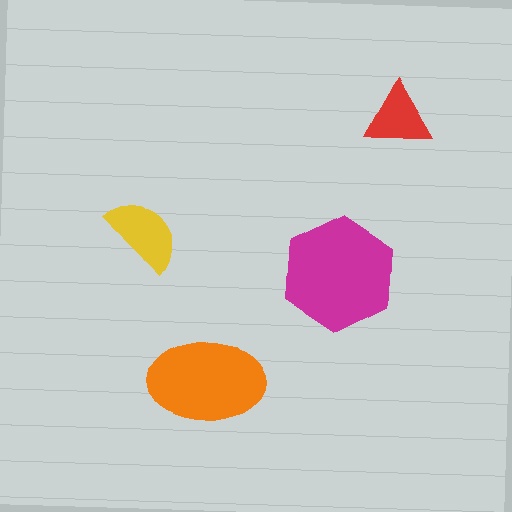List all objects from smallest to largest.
The red triangle, the yellow semicircle, the orange ellipse, the magenta hexagon.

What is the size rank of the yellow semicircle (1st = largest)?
3rd.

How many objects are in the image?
There are 4 objects in the image.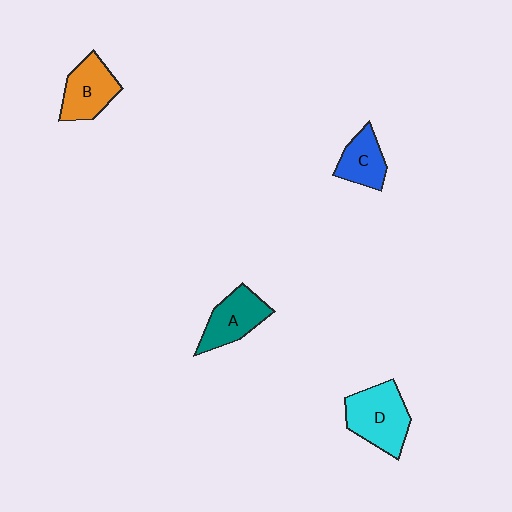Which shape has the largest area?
Shape D (cyan).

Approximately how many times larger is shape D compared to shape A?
Approximately 1.3 times.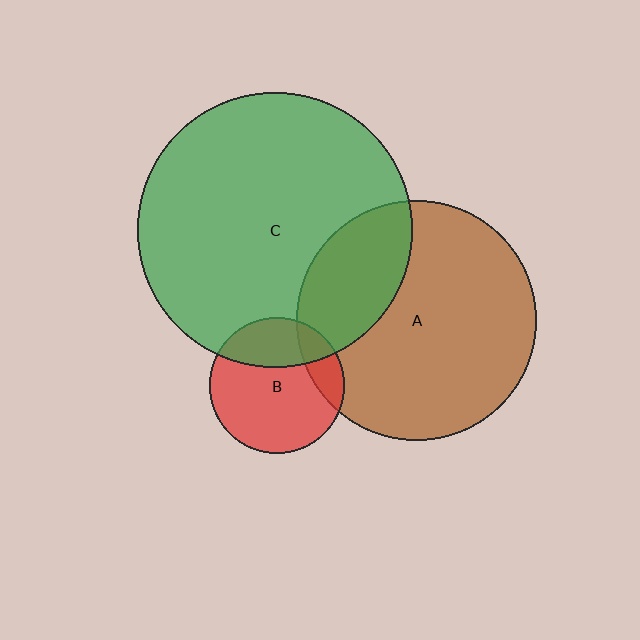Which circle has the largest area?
Circle C (green).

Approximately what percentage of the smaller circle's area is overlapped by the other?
Approximately 25%.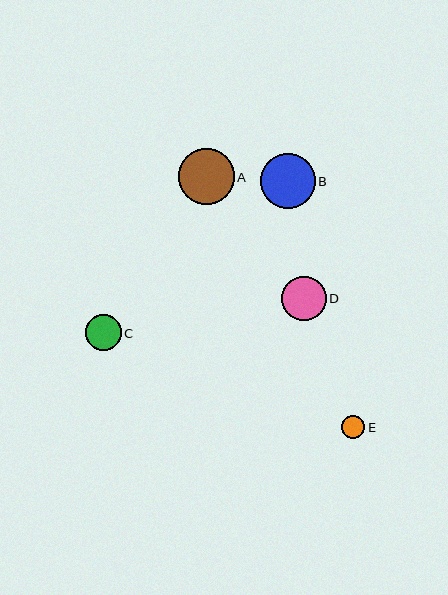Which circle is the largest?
Circle A is the largest with a size of approximately 56 pixels.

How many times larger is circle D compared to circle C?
Circle D is approximately 1.2 times the size of circle C.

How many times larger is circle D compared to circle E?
Circle D is approximately 1.9 times the size of circle E.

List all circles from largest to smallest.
From largest to smallest: A, B, D, C, E.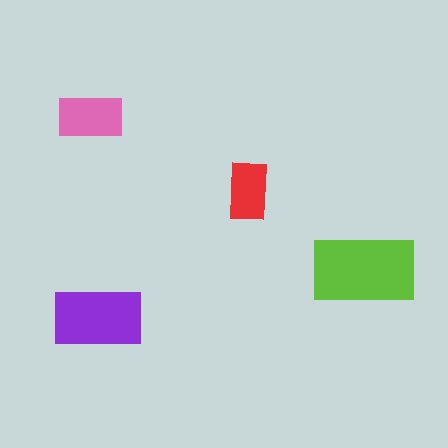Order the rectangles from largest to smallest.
the lime one, the purple one, the pink one, the red one.